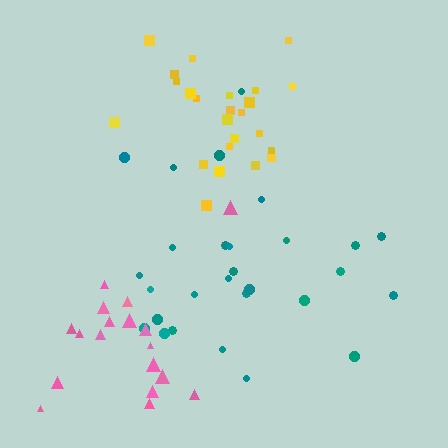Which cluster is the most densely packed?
Yellow.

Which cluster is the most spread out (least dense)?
Teal.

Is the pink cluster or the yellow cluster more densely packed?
Yellow.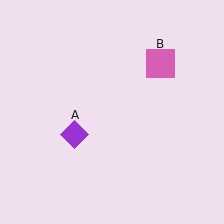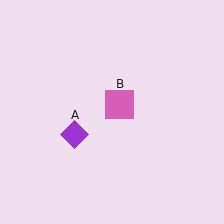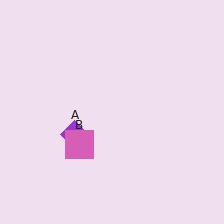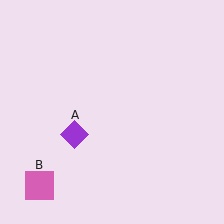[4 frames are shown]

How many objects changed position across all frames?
1 object changed position: pink square (object B).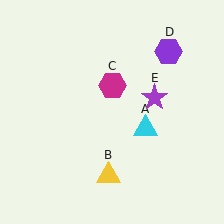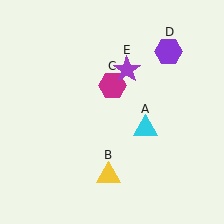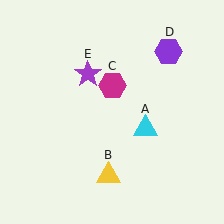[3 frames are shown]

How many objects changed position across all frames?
1 object changed position: purple star (object E).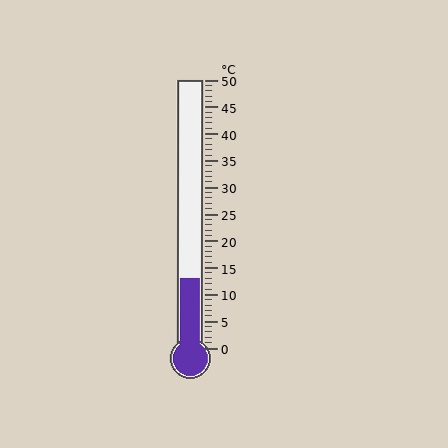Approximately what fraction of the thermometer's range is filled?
The thermometer is filled to approximately 25% of its range.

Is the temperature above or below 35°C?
The temperature is below 35°C.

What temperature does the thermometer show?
The thermometer shows approximately 13°C.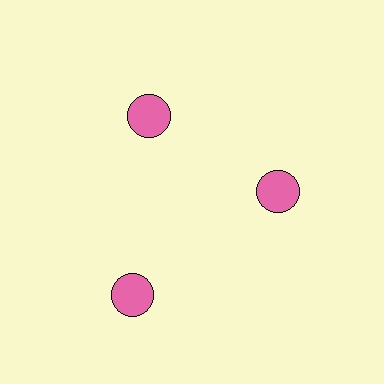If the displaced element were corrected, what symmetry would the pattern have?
It would have 3-fold rotational symmetry — the pattern would map onto itself every 120 degrees.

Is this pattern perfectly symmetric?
No. The 3 pink circles are arranged in a ring, but one element near the 7 o'clock position is pushed outward from the center, breaking the 3-fold rotational symmetry.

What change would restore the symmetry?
The symmetry would be restored by moving it inward, back onto the ring so that all 3 circles sit at equal angles and equal distance from the center.